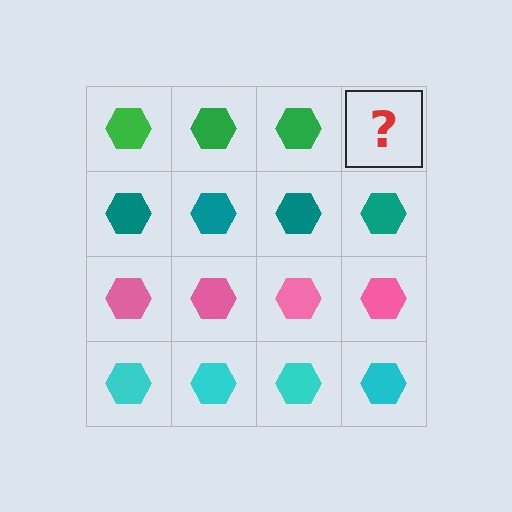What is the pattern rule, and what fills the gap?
The rule is that each row has a consistent color. The gap should be filled with a green hexagon.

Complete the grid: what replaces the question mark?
The question mark should be replaced with a green hexagon.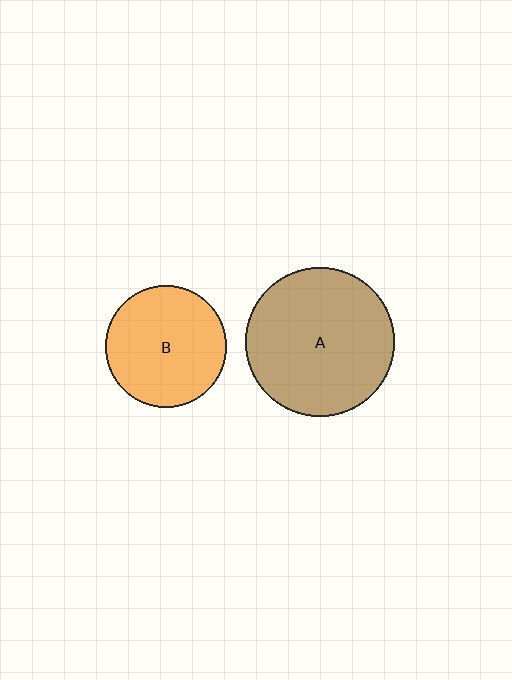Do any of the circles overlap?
No, none of the circles overlap.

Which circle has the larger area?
Circle A (brown).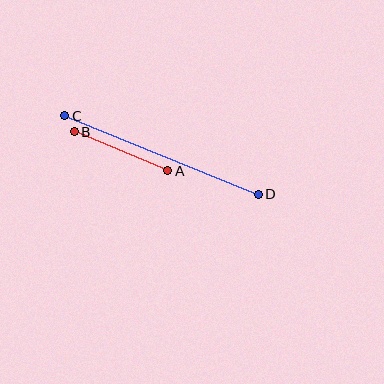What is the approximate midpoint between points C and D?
The midpoint is at approximately (162, 155) pixels.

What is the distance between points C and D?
The distance is approximately 209 pixels.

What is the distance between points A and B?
The distance is approximately 101 pixels.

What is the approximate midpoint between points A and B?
The midpoint is at approximately (121, 151) pixels.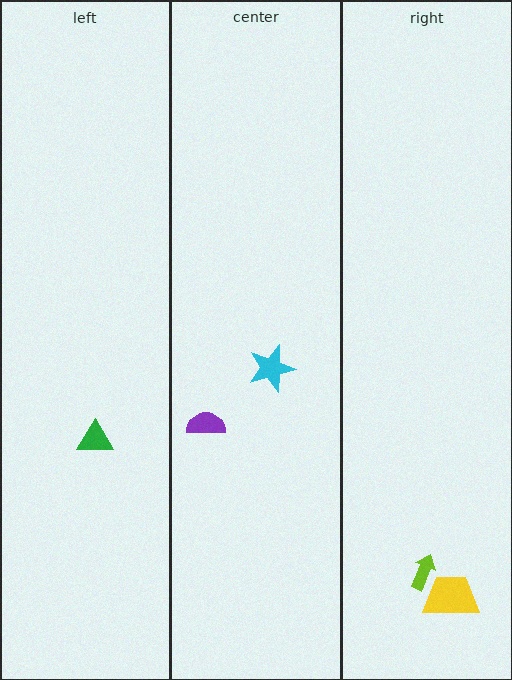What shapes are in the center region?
The cyan star, the purple semicircle.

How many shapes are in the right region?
2.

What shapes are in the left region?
The green triangle.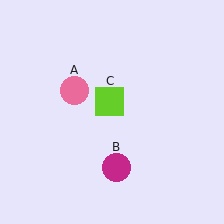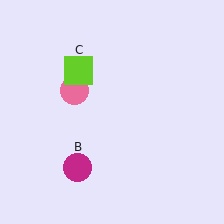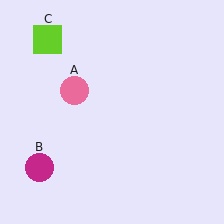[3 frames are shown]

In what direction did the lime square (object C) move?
The lime square (object C) moved up and to the left.